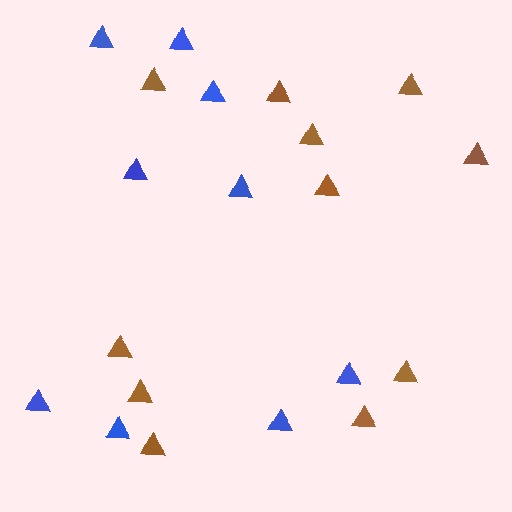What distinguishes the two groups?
There are 2 groups: one group of blue triangles (9) and one group of brown triangles (11).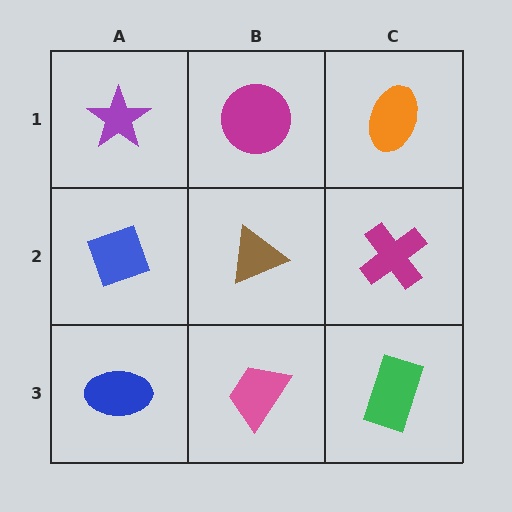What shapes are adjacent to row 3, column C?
A magenta cross (row 2, column C), a pink trapezoid (row 3, column B).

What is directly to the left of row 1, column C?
A magenta circle.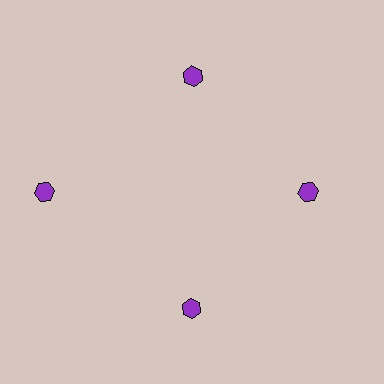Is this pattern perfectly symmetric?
No. The 4 purple hexagons are arranged in a ring, but one element near the 9 o'clock position is pushed outward from the center, breaking the 4-fold rotational symmetry.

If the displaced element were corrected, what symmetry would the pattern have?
It would have 4-fold rotational symmetry — the pattern would map onto itself every 90 degrees.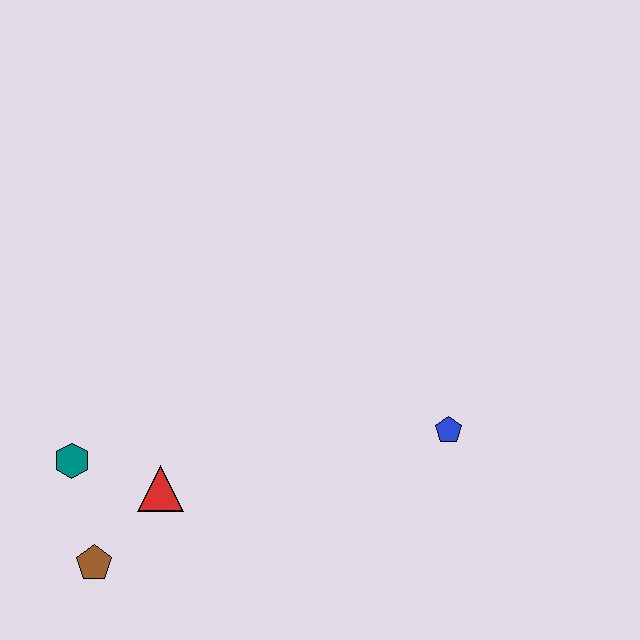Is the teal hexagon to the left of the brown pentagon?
Yes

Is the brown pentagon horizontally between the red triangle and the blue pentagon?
No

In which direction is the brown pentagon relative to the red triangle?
The brown pentagon is below the red triangle.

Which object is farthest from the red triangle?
The blue pentagon is farthest from the red triangle.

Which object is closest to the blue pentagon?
The red triangle is closest to the blue pentagon.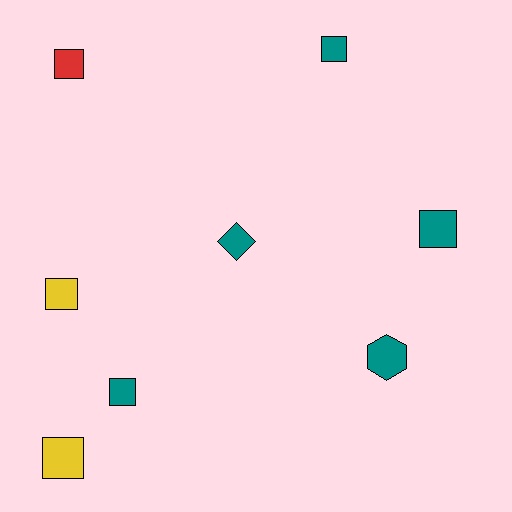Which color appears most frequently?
Teal, with 5 objects.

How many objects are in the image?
There are 8 objects.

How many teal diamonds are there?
There is 1 teal diamond.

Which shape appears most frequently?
Square, with 6 objects.